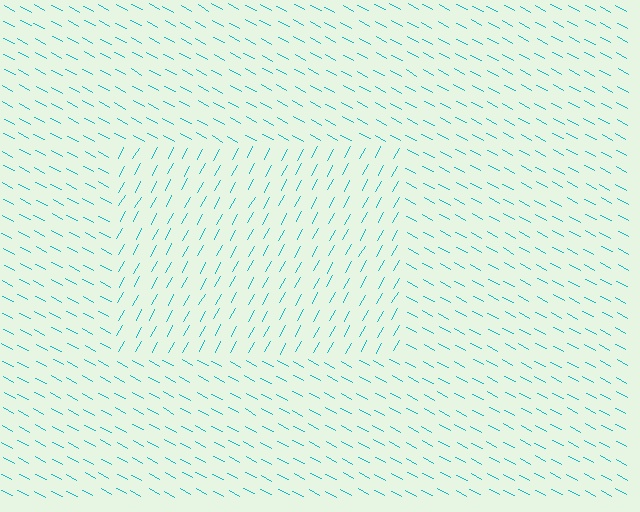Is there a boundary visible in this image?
Yes, there is a texture boundary formed by a change in line orientation.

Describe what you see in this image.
The image is filled with small cyan line segments. A rectangle region in the image has lines oriented differently from the surrounding lines, creating a visible texture boundary.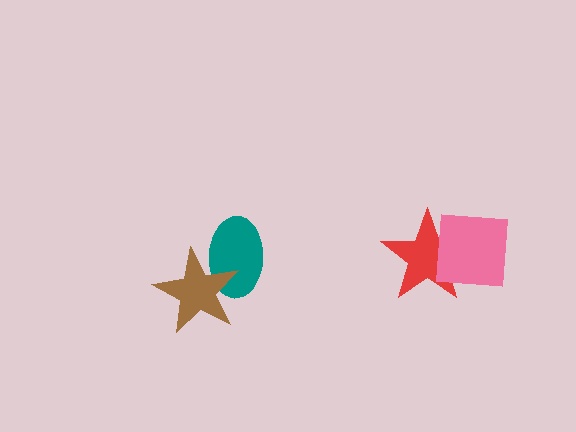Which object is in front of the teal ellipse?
The brown star is in front of the teal ellipse.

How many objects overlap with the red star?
1 object overlaps with the red star.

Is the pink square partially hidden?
No, no other shape covers it.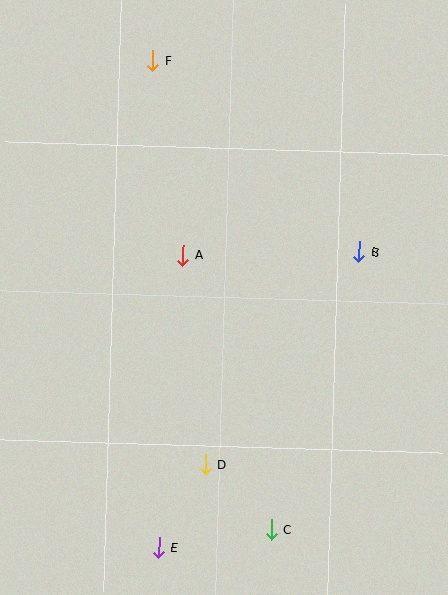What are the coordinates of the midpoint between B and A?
The midpoint between B and A is at (271, 253).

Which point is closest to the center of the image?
Point A at (183, 255) is closest to the center.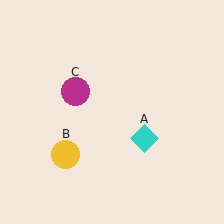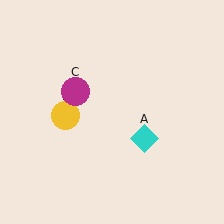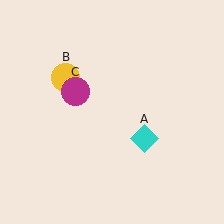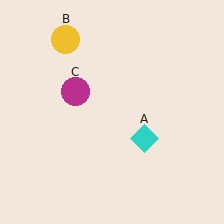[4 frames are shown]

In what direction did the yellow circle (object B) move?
The yellow circle (object B) moved up.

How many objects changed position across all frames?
1 object changed position: yellow circle (object B).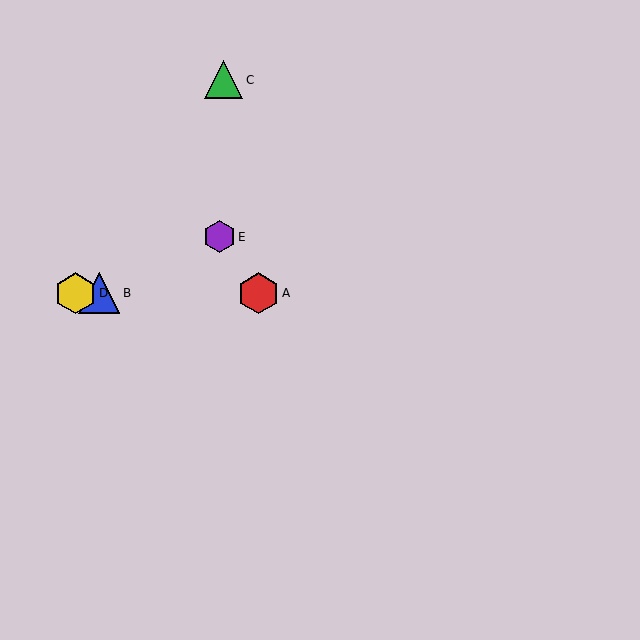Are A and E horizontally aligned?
No, A is at y≈293 and E is at y≈237.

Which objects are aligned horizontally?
Objects A, B, D are aligned horizontally.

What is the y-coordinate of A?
Object A is at y≈293.